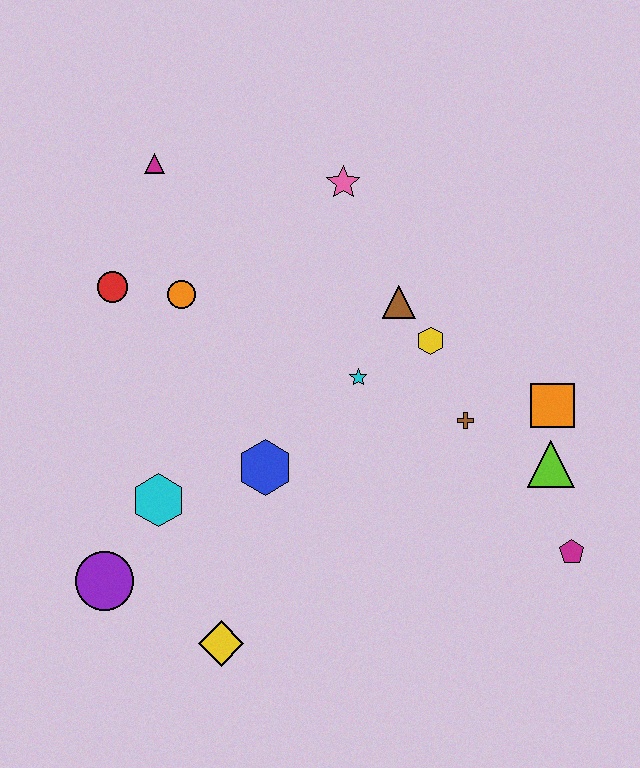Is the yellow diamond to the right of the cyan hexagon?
Yes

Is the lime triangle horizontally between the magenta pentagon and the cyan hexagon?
Yes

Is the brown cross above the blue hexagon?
Yes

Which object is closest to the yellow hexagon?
The brown triangle is closest to the yellow hexagon.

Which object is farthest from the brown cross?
The magenta triangle is farthest from the brown cross.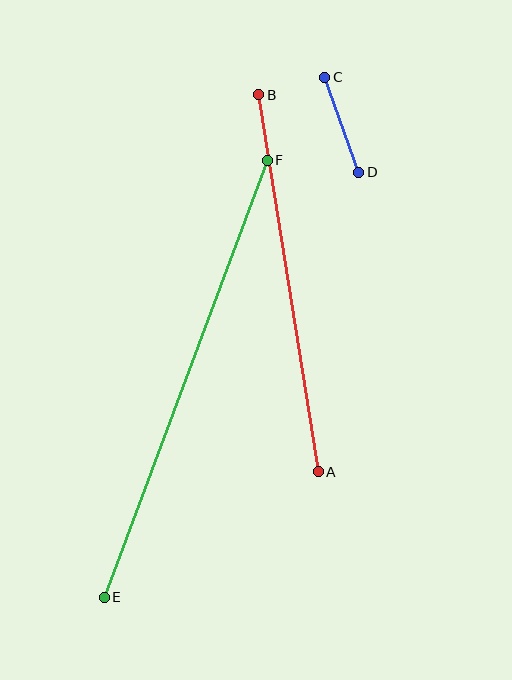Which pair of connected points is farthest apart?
Points E and F are farthest apart.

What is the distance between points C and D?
The distance is approximately 101 pixels.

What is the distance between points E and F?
The distance is approximately 467 pixels.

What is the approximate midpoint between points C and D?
The midpoint is at approximately (342, 125) pixels.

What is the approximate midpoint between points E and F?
The midpoint is at approximately (186, 379) pixels.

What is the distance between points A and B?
The distance is approximately 381 pixels.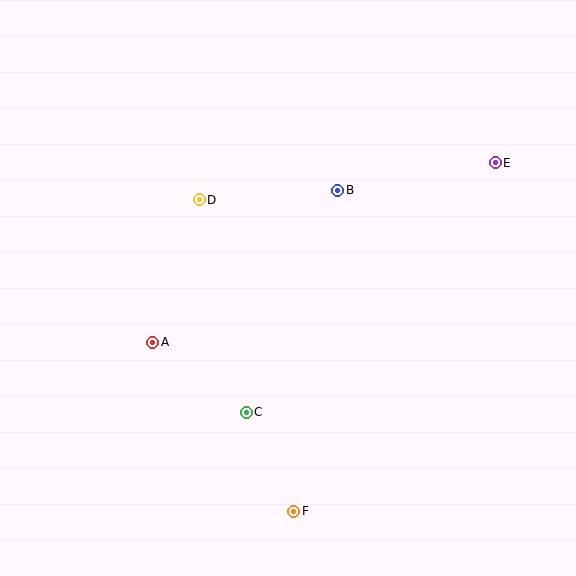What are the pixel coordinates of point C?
Point C is at (246, 412).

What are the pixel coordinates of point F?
Point F is at (294, 511).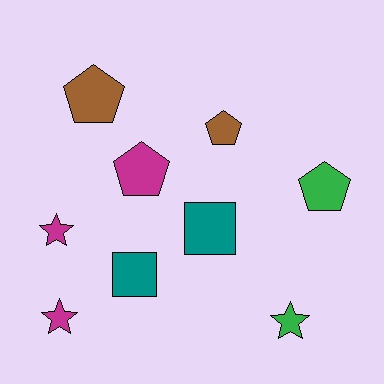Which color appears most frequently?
Magenta, with 3 objects.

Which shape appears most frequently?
Pentagon, with 4 objects.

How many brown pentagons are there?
There are 2 brown pentagons.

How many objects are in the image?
There are 9 objects.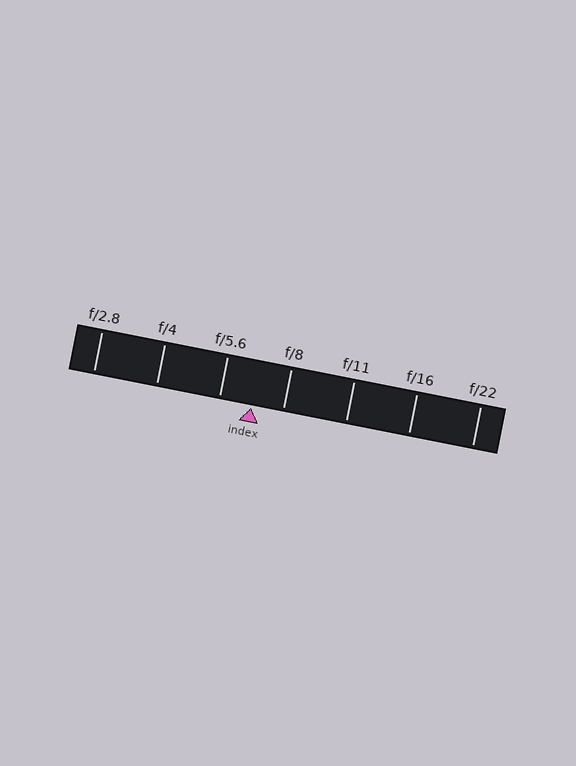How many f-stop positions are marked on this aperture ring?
There are 7 f-stop positions marked.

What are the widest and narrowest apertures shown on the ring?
The widest aperture shown is f/2.8 and the narrowest is f/22.